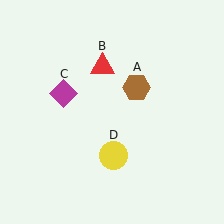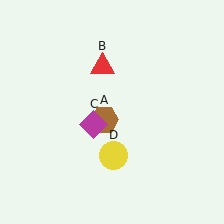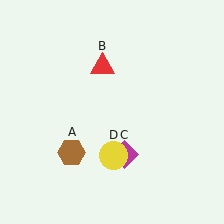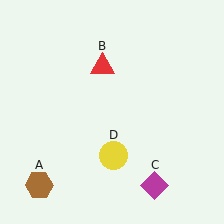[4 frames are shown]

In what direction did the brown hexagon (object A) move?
The brown hexagon (object A) moved down and to the left.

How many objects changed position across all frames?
2 objects changed position: brown hexagon (object A), magenta diamond (object C).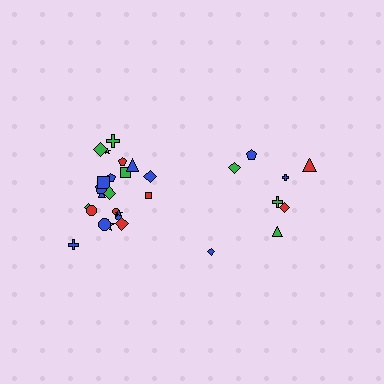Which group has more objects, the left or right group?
The left group.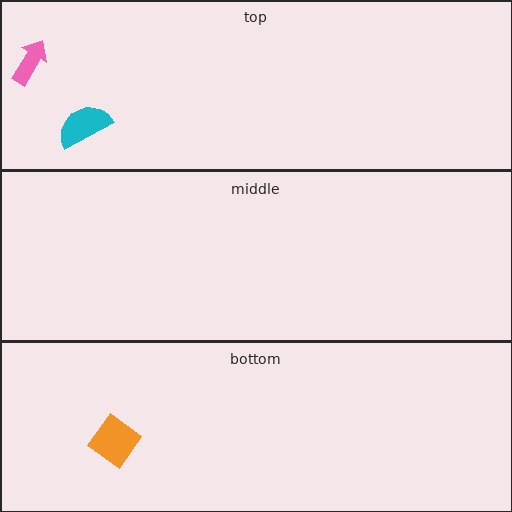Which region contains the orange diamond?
The bottom region.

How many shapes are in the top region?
2.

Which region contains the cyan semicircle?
The top region.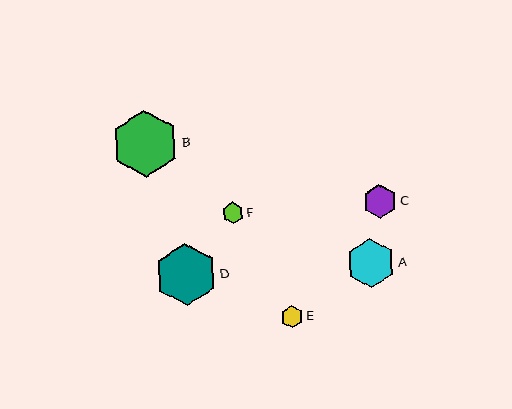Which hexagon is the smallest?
Hexagon F is the smallest with a size of approximately 22 pixels.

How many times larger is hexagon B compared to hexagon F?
Hexagon B is approximately 3.0 times the size of hexagon F.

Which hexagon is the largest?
Hexagon B is the largest with a size of approximately 66 pixels.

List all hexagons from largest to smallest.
From largest to smallest: B, D, A, C, E, F.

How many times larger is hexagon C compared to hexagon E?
Hexagon C is approximately 1.5 times the size of hexagon E.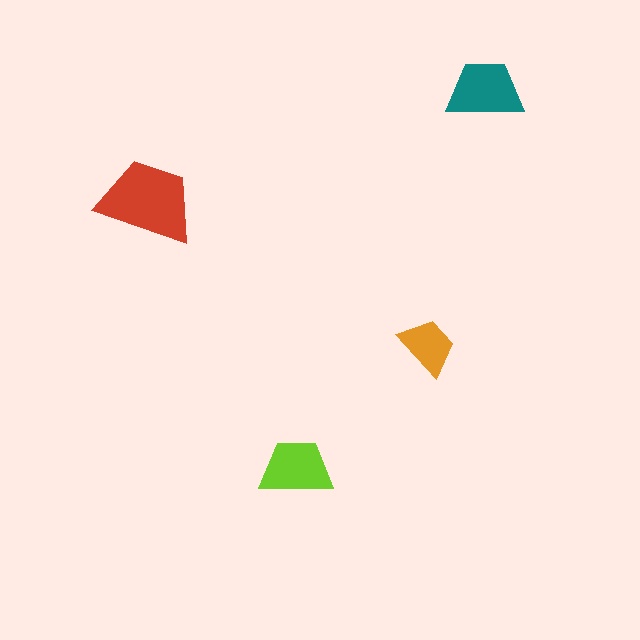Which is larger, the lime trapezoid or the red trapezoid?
The red one.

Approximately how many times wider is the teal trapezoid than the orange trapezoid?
About 1.5 times wider.